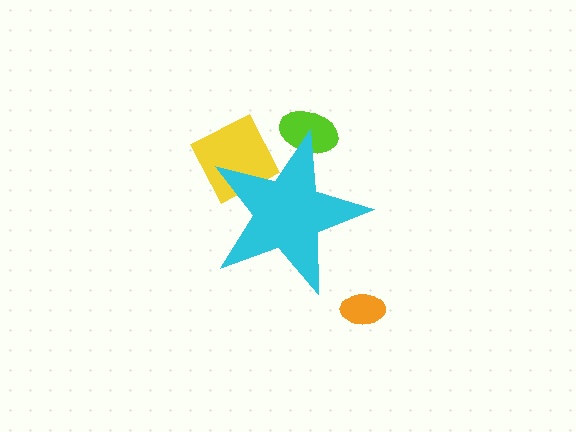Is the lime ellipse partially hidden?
Yes, the lime ellipse is partially hidden behind the cyan star.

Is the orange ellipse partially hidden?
No, the orange ellipse is fully visible.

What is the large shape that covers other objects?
A cyan star.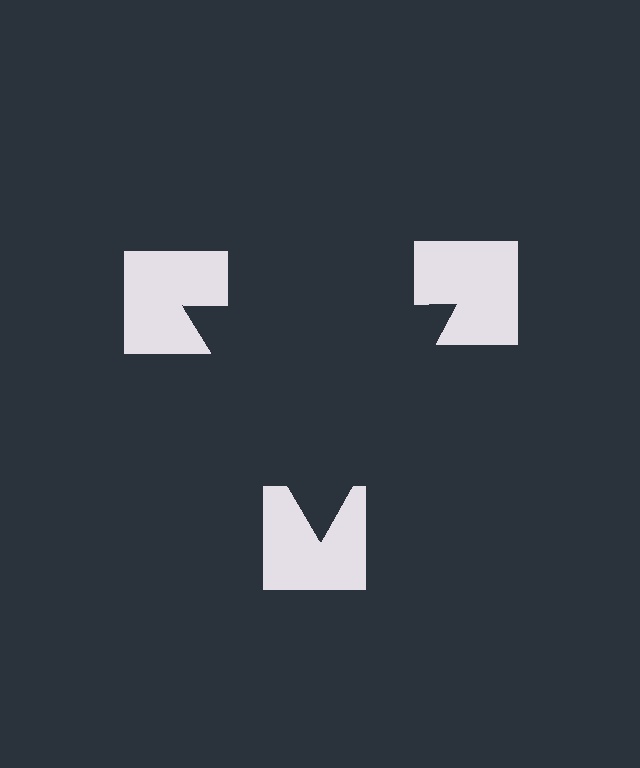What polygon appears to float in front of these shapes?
An illusory triangle — its edges are inferred from the aligned wedge cuts in the notched squares, not physically drawn.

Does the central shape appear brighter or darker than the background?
It typically appears slightly darker than the background, even though no actual brightness change is drawn.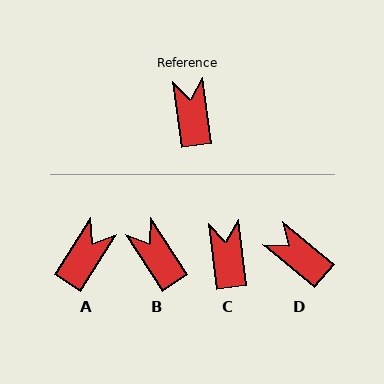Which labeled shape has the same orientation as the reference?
C.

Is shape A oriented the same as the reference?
No, it is off by about 40 degrees.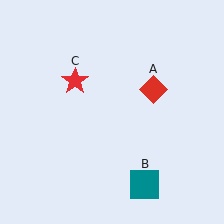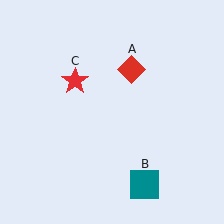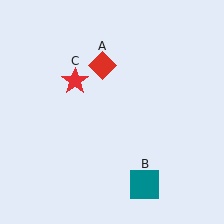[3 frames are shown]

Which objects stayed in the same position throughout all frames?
Teal square (object B) and red star (object C) remained stationary.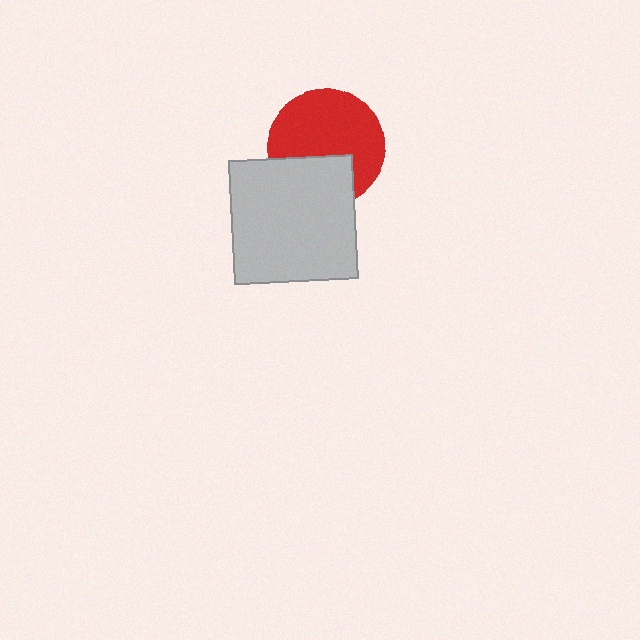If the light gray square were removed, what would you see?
You would see the complete red circle.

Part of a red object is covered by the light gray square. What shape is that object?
It is a circle.